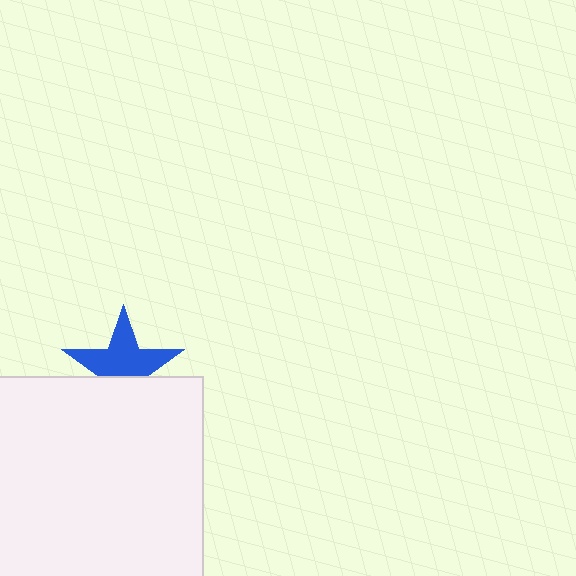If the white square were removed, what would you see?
You would see the complete blue star.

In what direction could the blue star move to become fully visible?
The blue star could move up. That would shift it out from behind the white square entirely.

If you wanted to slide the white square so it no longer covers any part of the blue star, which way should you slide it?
Slide it down — that is the most direct way to separate the two shapes.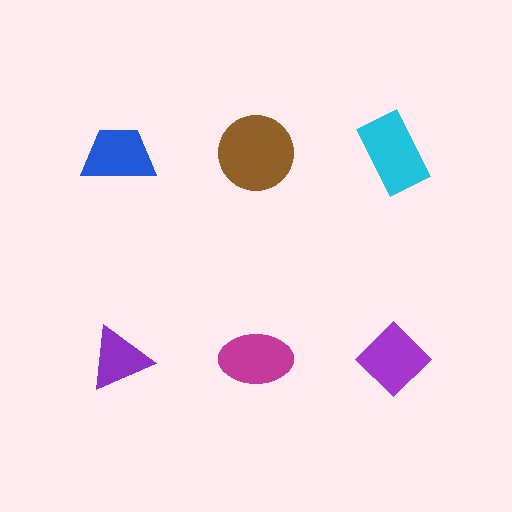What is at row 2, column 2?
A magenta ellipse.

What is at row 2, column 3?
A purple diamond.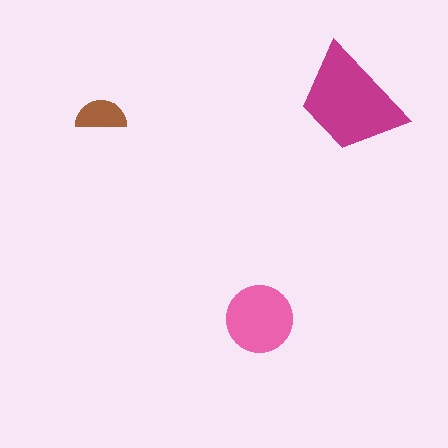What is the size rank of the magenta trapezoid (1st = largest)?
1st.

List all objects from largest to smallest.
The magenta trapezoid, the pink circle, the brown semicircle.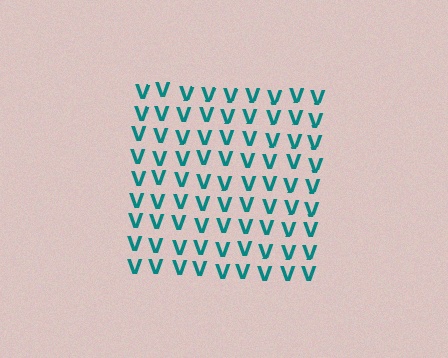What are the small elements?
The small elements are letter V's.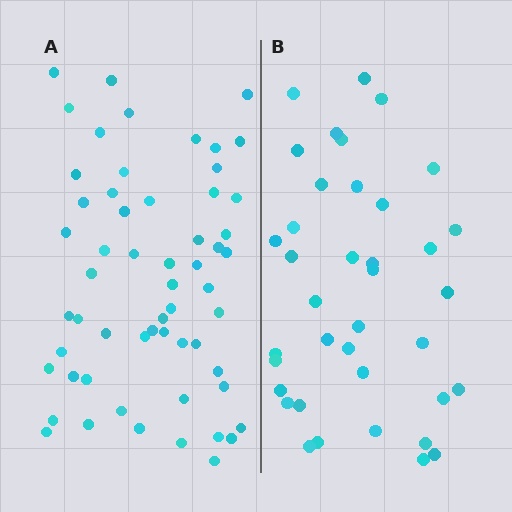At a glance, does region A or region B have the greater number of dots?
Region A (the left region) has more dots.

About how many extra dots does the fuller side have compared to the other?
Region A has approximately 20 more dots than region B.